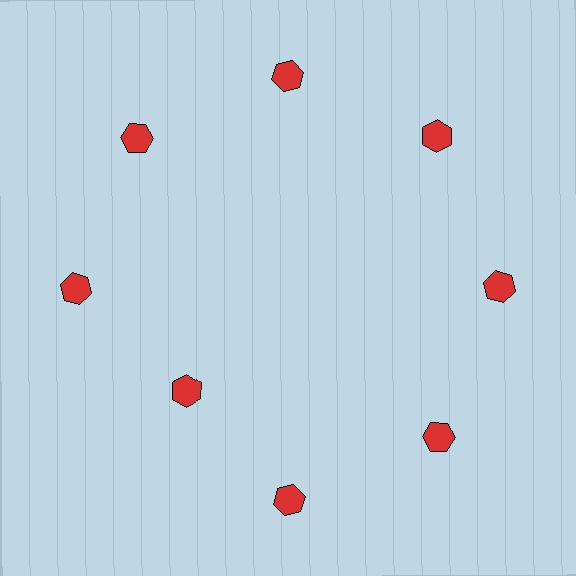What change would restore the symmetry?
The symmetry would be restored by moving it outward, back onto the ring so that all 8 hexagons sit at equal angles and equal distance from the center.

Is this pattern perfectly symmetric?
No. The 8 red hexagons are arranged in a ring, but one element near the 8 o'clock position is pulled inward toward the center, breaking the 8-fold rotational symmetry.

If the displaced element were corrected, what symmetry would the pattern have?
It would have 8-fold rotational symmetry — the pattern would map onto itself every 45 degrees.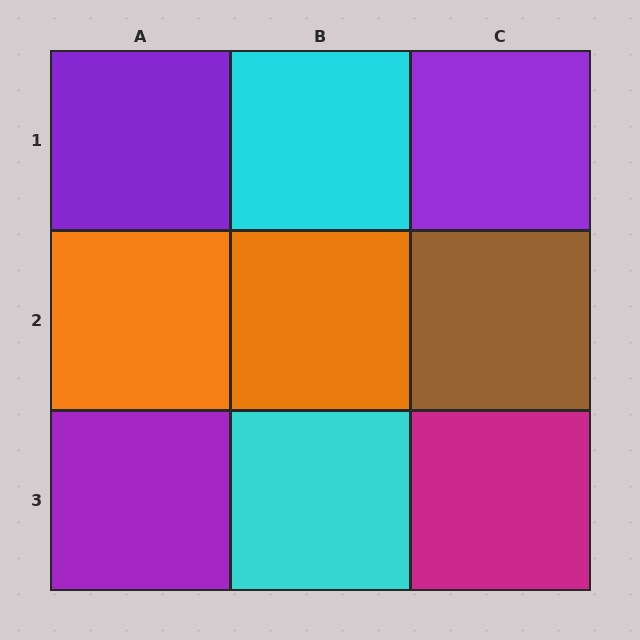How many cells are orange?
2 cells are orange.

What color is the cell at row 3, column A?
Purple.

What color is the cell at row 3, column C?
Magenta.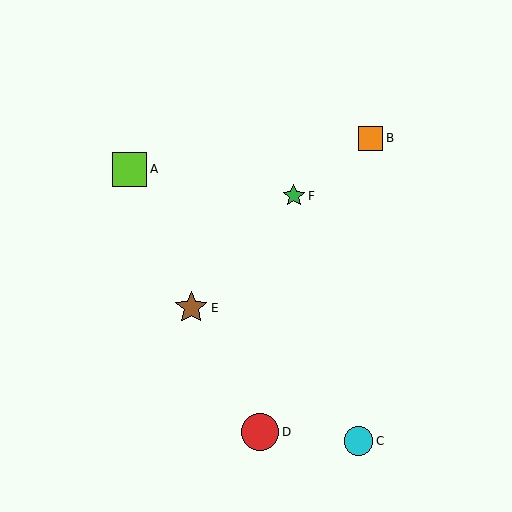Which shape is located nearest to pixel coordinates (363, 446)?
The cyan circle (labeled C) at (358, 441) is nearest to that location.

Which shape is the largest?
The red circle (labeled D) is the largest.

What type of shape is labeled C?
Shape C is a cyan circle.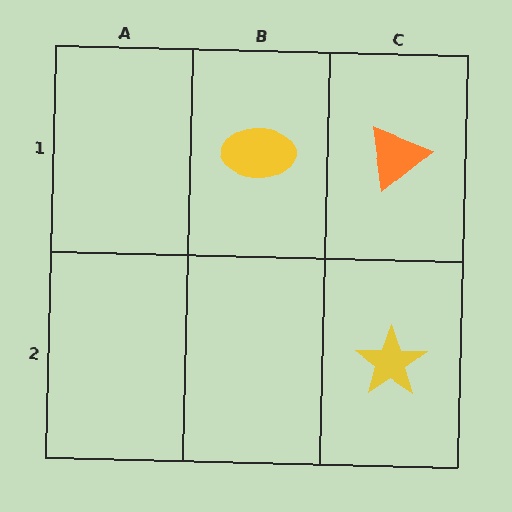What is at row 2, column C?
A yellow star.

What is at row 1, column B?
A yellow ellipse.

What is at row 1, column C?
An orange triangle.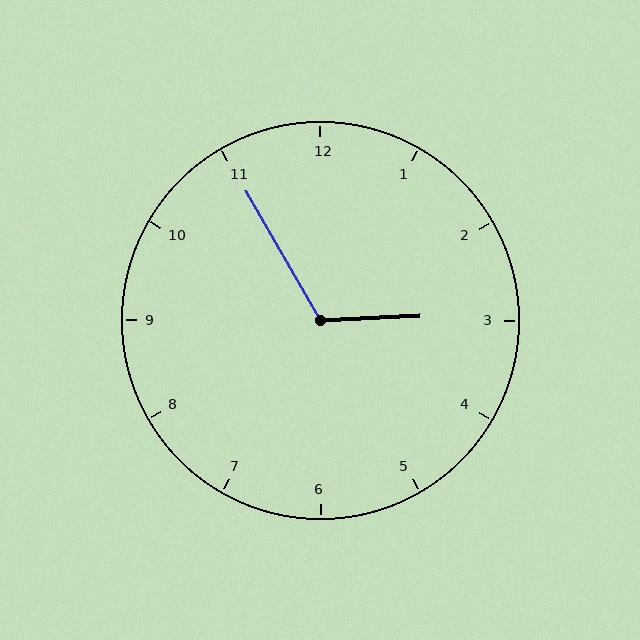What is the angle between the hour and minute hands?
Approximately 118 degrees.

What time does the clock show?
2:55.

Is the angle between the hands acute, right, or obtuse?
It is obtuse.